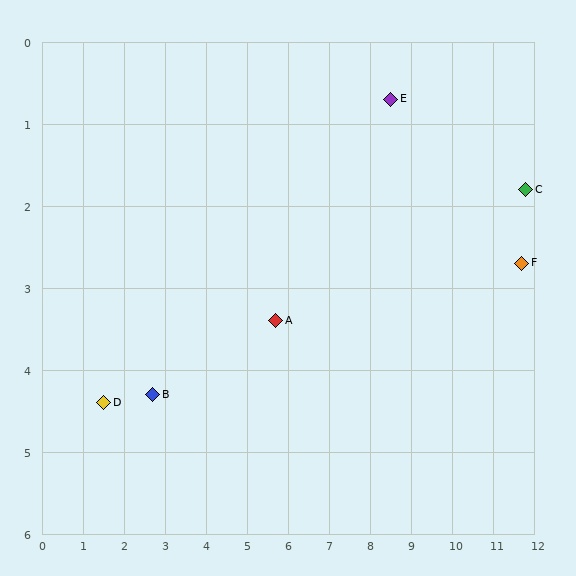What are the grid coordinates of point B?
Point B is at approximately (2.7, 4.3).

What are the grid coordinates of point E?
Point E is at approximately (8.5, 0.7).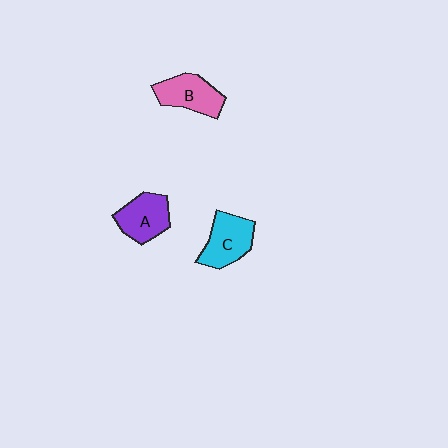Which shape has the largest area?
Shape C (cyan).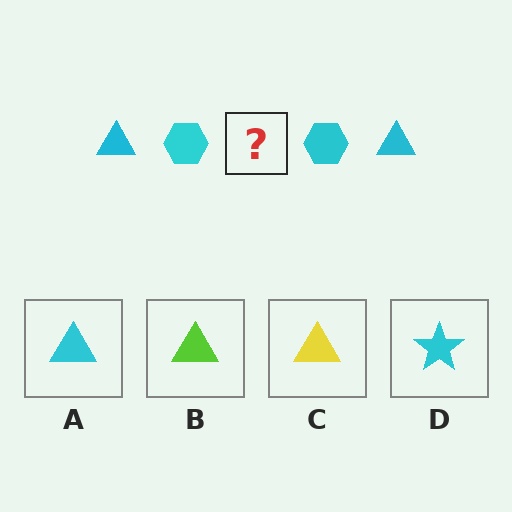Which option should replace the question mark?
Option A.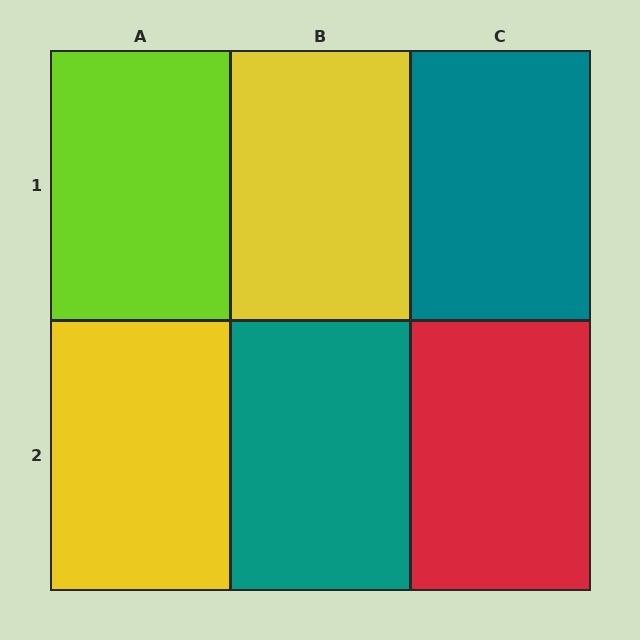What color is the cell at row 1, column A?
Lime.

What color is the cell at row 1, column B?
Yellow.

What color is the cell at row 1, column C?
Teal.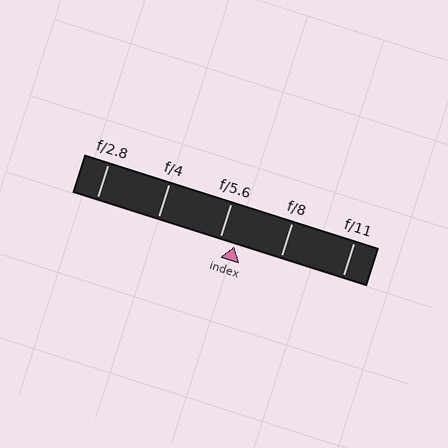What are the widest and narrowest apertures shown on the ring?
The widest aperture shown is f/2.8 and the narrowest is f/11.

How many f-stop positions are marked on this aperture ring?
There are 5 f-stop positions marked.